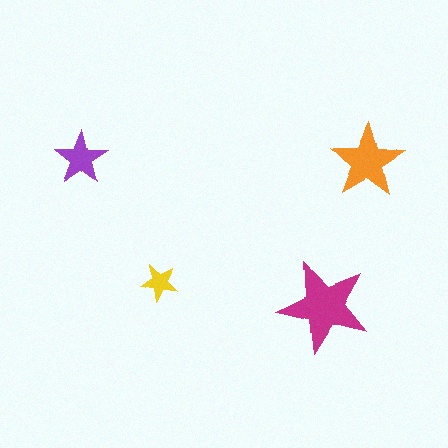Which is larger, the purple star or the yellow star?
The purple one.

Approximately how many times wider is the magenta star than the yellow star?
About 2.5 times wider.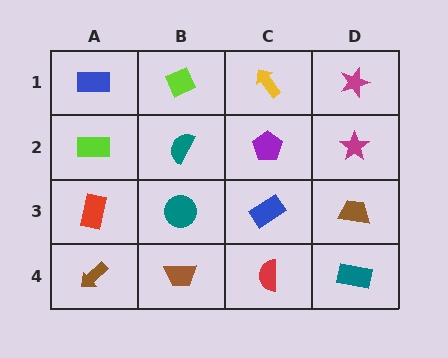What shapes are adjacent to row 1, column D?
A magenta star (row 2, column D), a yellow arrow (row 1, column C).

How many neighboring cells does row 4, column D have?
2.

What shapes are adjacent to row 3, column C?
A purple pentagon (row 2, column C), a red semicircle (row 4, column C), a teal circle (row 3, column B), a brown trapezoid (row 3, column D).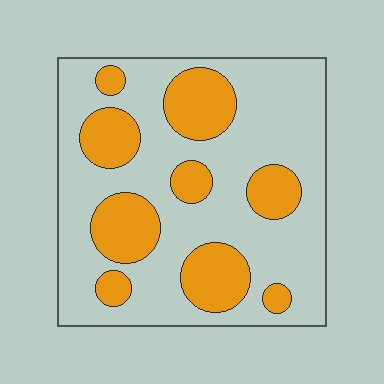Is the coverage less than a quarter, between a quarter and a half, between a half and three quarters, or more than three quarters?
Between a quarter and a half.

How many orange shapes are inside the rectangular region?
9.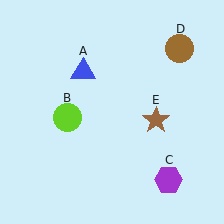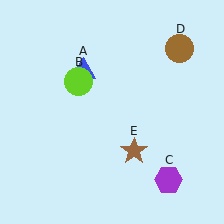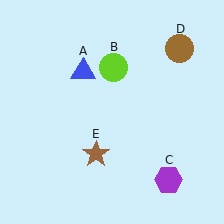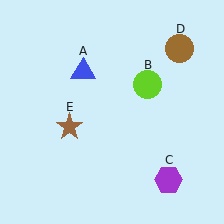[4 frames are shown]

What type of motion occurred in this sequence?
The lime circle (object B), brown star (object E) rotated clockwise around the center of the scene.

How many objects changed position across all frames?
2 objects changed position: lime circle (object B), brown star (object E).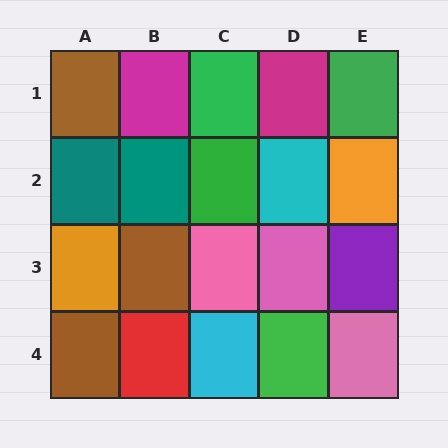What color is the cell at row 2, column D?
Cyan.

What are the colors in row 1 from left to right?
Brown, magenta, green, magenta, green.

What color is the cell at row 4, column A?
Brown.